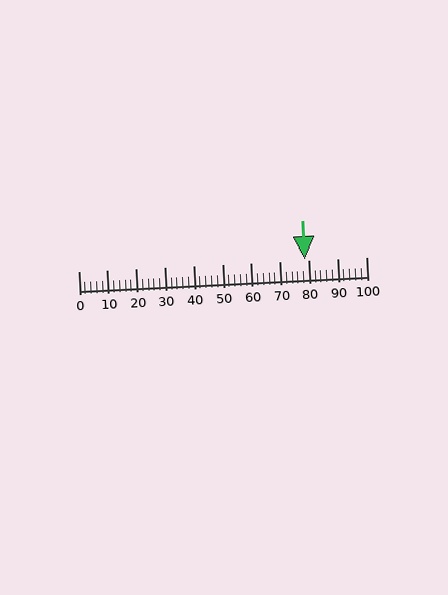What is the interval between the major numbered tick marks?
The major tick marks are spaced 10 units apart.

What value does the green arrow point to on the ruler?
The green arrow points to approximately 78.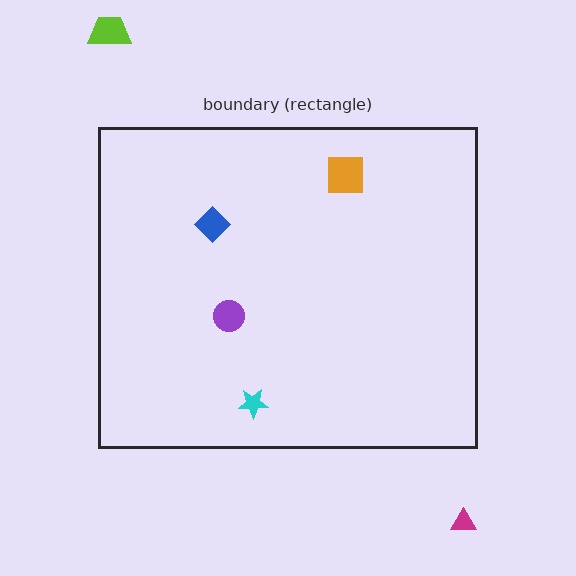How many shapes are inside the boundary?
4 inside, 2 outside.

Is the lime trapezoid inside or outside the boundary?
Outside.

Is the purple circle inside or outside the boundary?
Inside.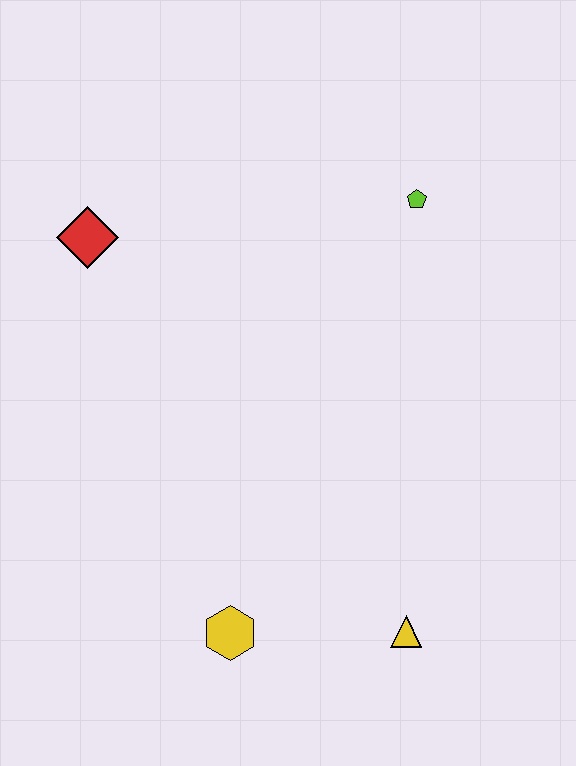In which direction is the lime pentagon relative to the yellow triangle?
The lime pentagon is above the yellow triangle.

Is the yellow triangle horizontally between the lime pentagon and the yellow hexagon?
Yes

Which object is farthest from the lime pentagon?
The yellow hexagon is farthest from the lime pentagon.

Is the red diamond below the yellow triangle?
No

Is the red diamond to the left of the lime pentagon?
Yes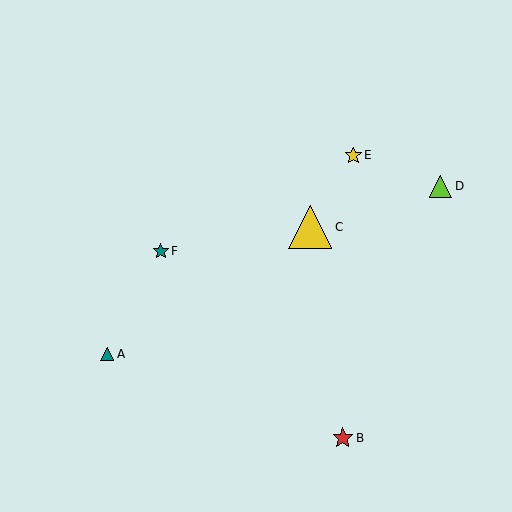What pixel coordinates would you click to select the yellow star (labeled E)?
Click at (353, 155) to select the yellow star E.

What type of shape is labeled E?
Shape E is a yellow star.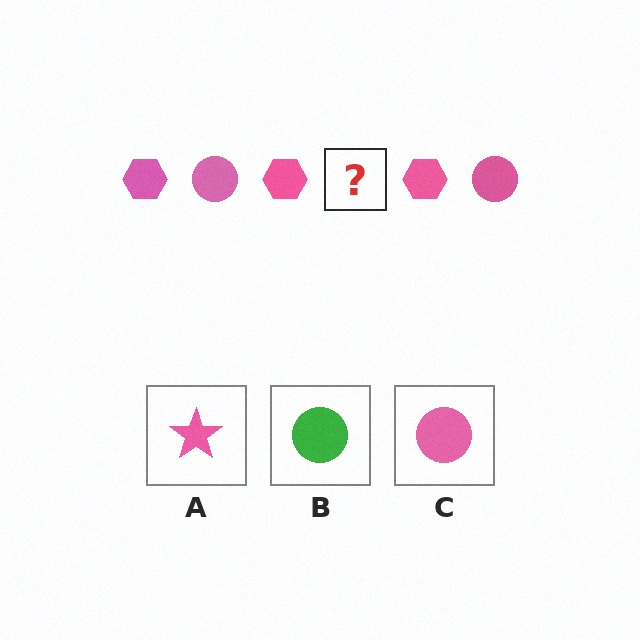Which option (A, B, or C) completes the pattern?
C.